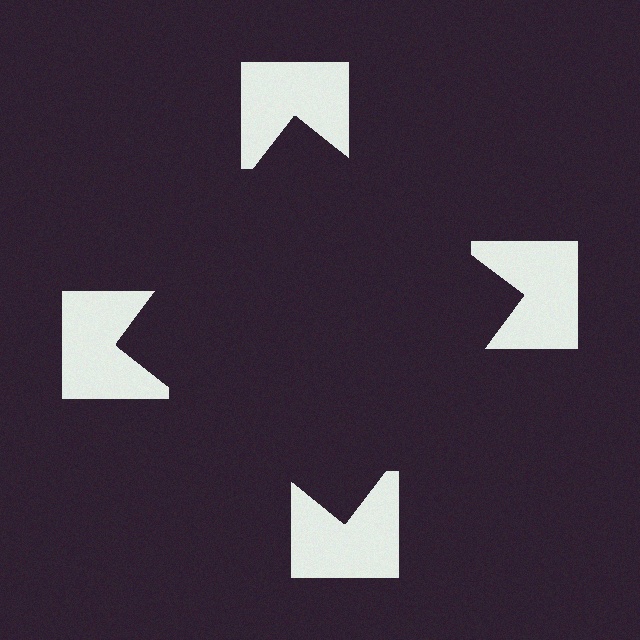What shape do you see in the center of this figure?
An illusory square — its edges are inferred from the aligned wedge cuts in the notched squares, not physically drawn.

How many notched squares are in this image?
There are 4 — one at each vertex of the illusory square.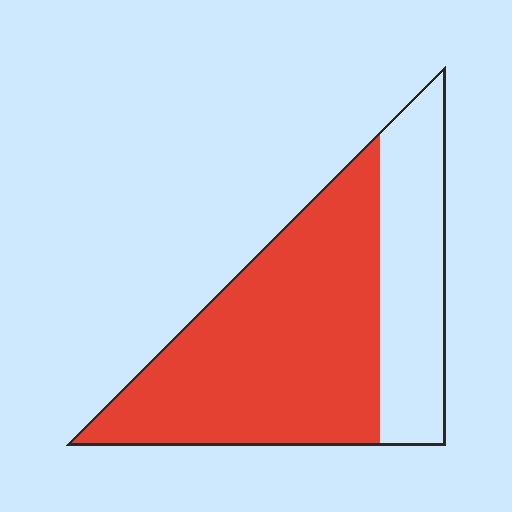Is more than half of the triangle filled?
Yes.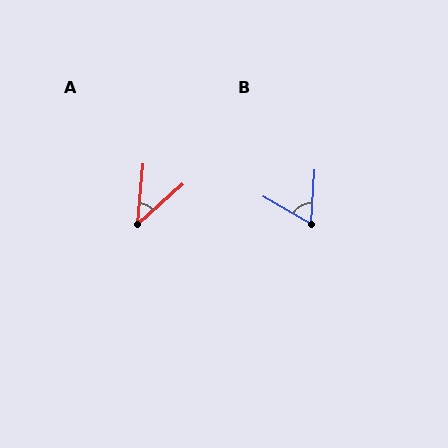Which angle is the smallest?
A, at approximately 44 degrees.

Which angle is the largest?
B, at approximately 63 degrees.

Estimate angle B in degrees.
Approximately 63 degrees.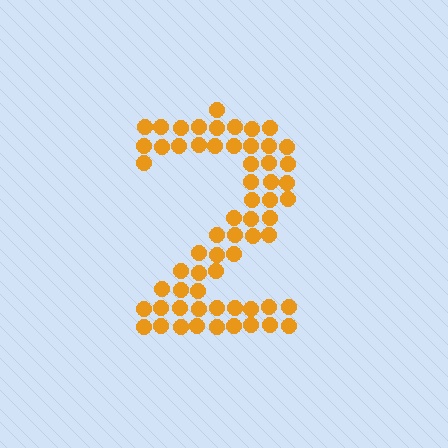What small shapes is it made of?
It is made of small circles.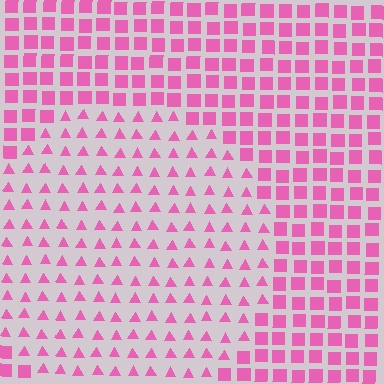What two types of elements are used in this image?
The image uses triangles inside the circle region and squares outside it.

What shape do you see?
I see a circle.